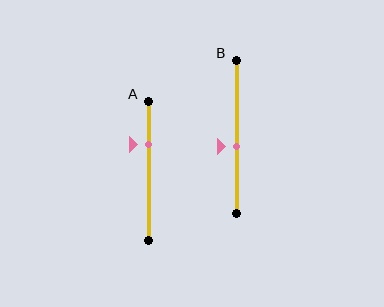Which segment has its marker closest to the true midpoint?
Segment B has its marker closest to the true midpoint.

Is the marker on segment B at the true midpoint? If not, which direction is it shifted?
No, the marker on segment B is shifted downward by about 6% of the segment length.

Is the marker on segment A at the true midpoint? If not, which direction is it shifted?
No, the marker on segment A is shifted upward by about 19% of the segment length.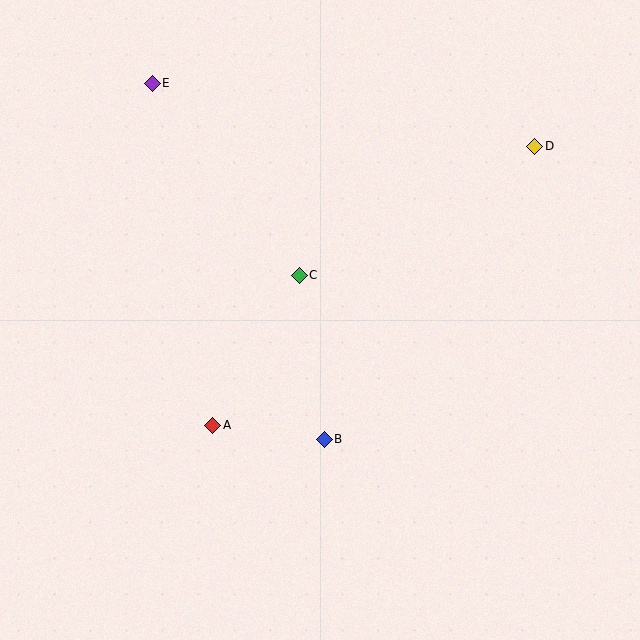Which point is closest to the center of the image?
Point C at (299, 275) is closest to the center.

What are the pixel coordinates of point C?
Point C is at (299, 275).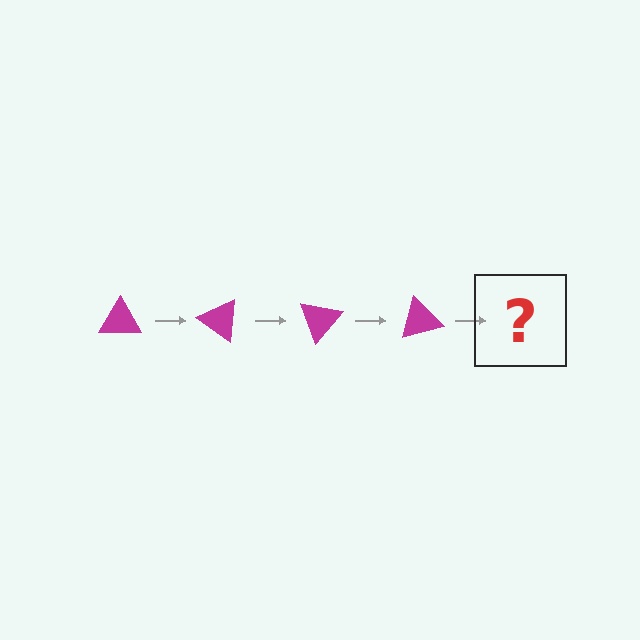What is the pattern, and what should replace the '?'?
The pattern is that the triangle rotates 35 degrees each step. The '?' should be a magenta triangle rotated 140 degrees.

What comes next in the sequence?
The next element should be a magenta triangle rotated 140 degrees.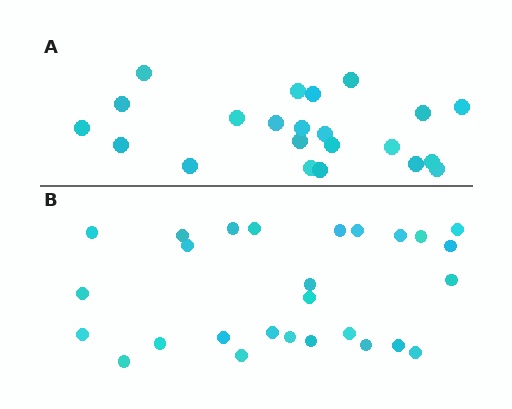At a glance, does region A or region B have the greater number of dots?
Region B (the bottom region) has more dots.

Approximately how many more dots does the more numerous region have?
Region B has about 5 more dots than region A.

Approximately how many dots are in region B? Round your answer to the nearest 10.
About 30 dots. (The exact count is 27, which rounds to 30.)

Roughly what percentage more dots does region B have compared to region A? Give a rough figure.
About 25% more.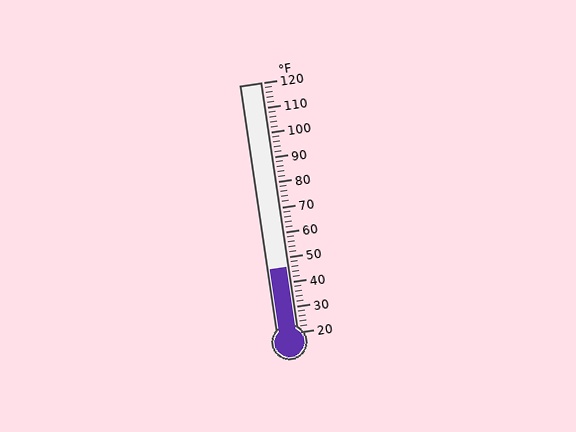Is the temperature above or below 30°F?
The temperature is above 30°F.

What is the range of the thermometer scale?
The thermometer scale ranges from 20°F to 120°F.